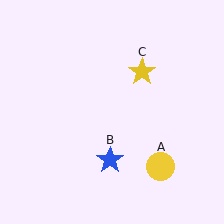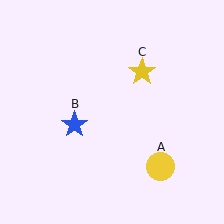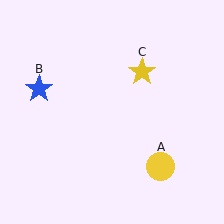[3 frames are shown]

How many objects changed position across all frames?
1 object changed position: blue star (object B).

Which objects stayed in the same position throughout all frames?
Yellow circle (object A) and yellow star (object C) remained stationary.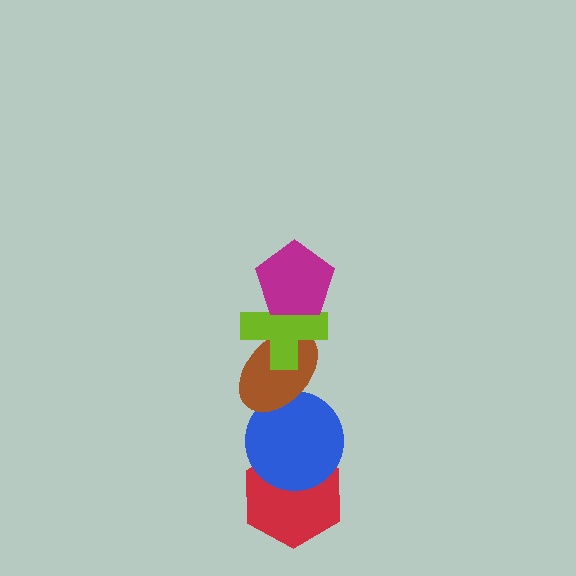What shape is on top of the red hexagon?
The blue circle is on top of the red hexagon.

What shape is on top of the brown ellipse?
The lime cross is on top of the brown ellipse.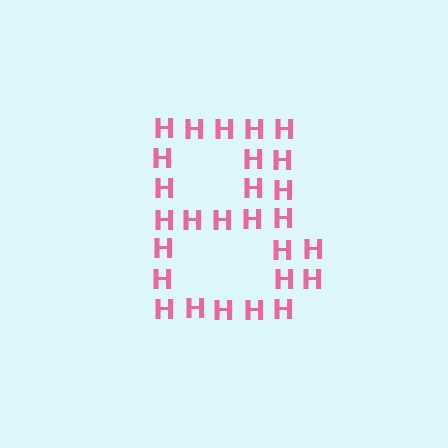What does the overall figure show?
The overall figure shows the letter B.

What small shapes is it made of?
It is made of small letter H's.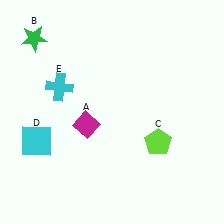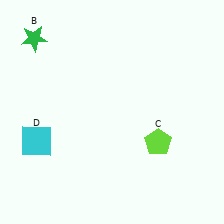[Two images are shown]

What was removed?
The magenta diamond (A), the cyan cross (E) were removed in Image 2.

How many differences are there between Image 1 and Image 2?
There are 2 differences between the two images.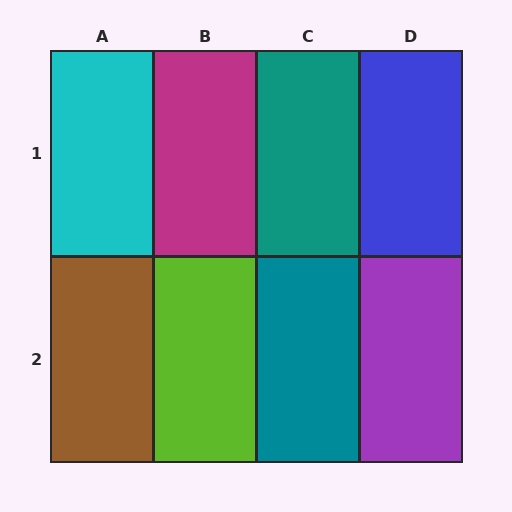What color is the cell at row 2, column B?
Lime.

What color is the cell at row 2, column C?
Teal.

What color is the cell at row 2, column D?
Purple.